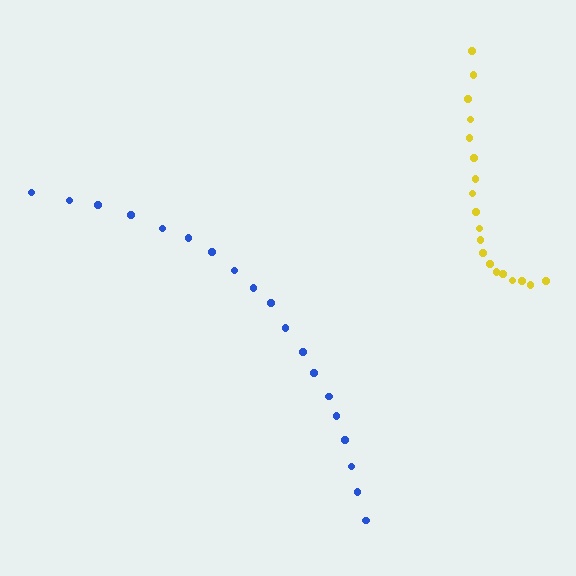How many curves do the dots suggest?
There are 2 distinct paths.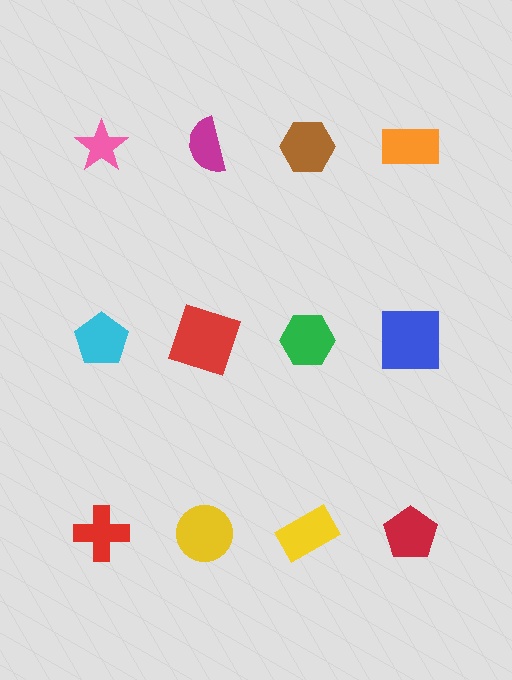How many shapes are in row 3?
4 shapes.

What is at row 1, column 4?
An orange rectangle.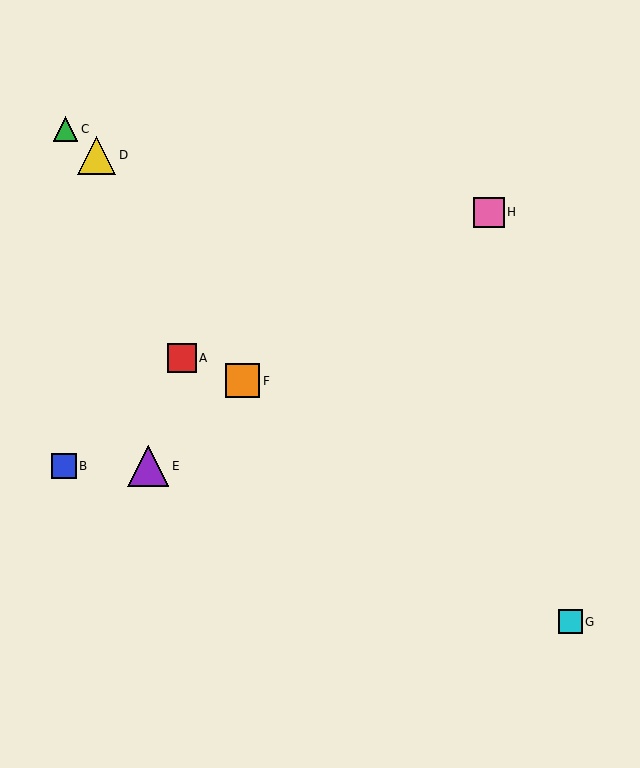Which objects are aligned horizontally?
Objects B, E are aligned horizontally.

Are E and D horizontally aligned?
No, E is at y≈466 and D is at y≈155.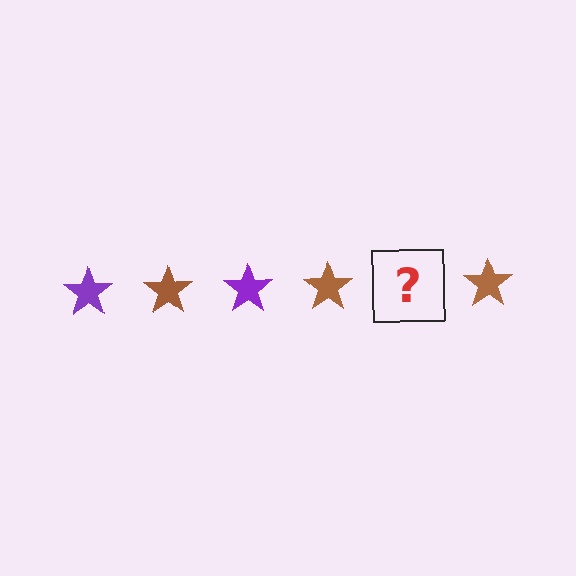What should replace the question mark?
The question mark should be replaced with a purple star.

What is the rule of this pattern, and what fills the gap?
The rule is that the pattern cycles through purple, brown stars. The gap should be filled with a purple star.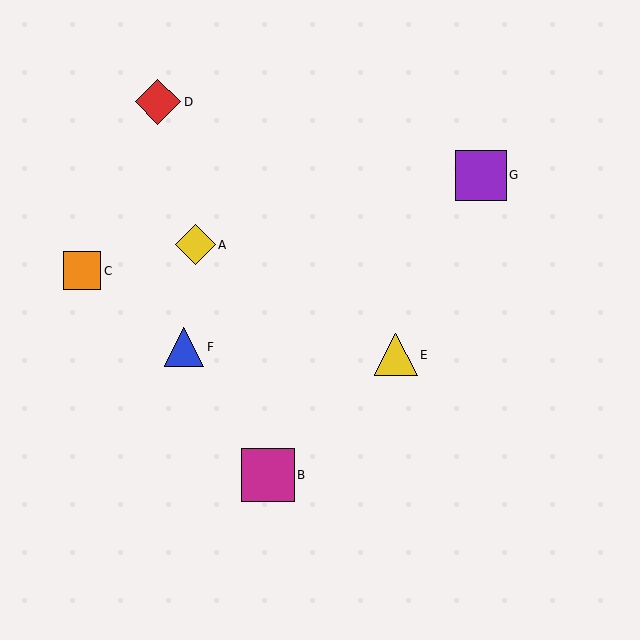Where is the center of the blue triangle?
The center of the blue triangle is at (184, 347).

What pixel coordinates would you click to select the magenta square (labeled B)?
Click at (268, 475) to select the magenta square B.